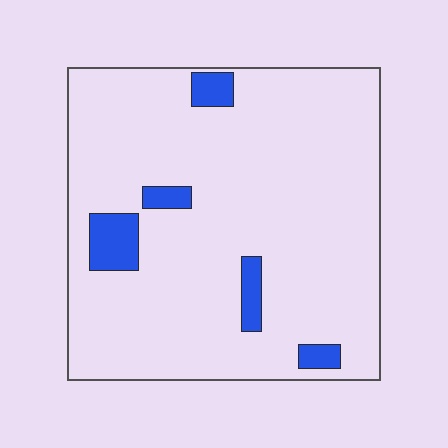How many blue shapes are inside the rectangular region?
5.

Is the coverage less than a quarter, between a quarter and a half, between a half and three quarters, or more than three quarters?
Less than a quarter.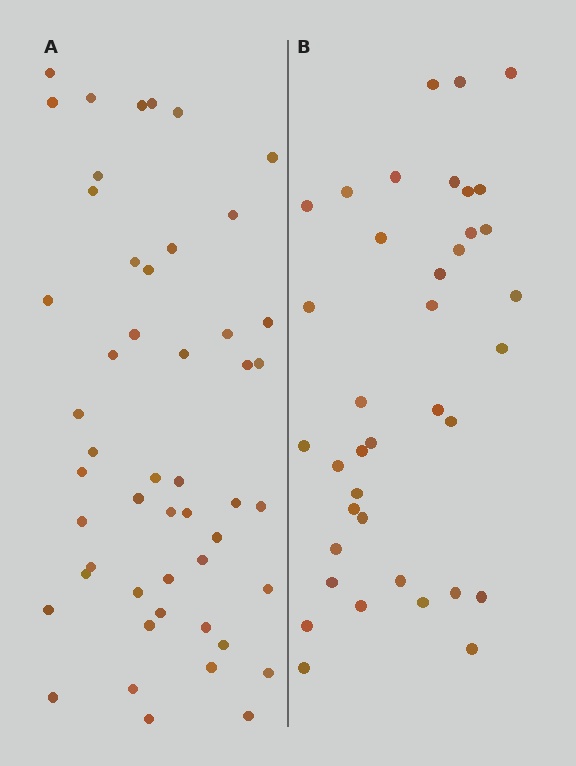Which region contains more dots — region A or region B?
Region A (the left region) has more dots.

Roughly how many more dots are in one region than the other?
Region A has roughly 12 or so more dots than region B.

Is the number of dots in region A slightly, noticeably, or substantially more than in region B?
Region A has noticeably more, but not dramatically so. The ratio is roughly 1.3 to 1.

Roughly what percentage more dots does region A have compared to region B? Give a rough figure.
About 30% more.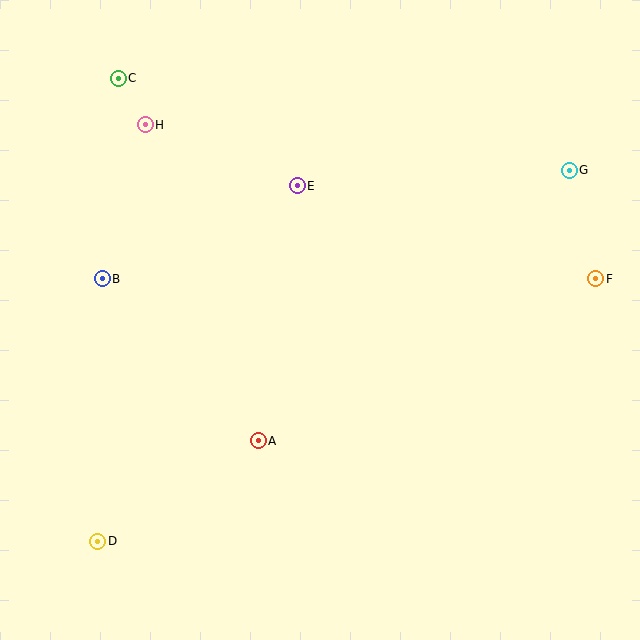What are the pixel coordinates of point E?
Point E is at (297, 186).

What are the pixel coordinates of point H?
Point H is at (145, 125).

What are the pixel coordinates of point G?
Point G is at (569, 170).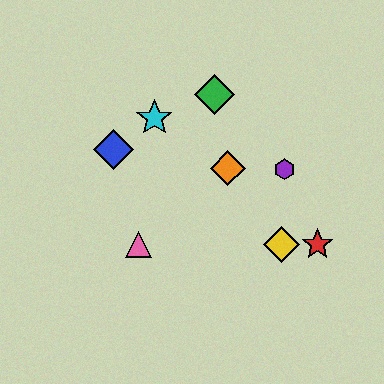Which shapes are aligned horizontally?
The red star, the yellow diamond, the pink triangle are aligned horizontally.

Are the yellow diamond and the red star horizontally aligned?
Yes, both are at y≈245.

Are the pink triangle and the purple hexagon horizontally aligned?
No, the pink triangle is at y≈245 and the purple hexagon is at y≈169.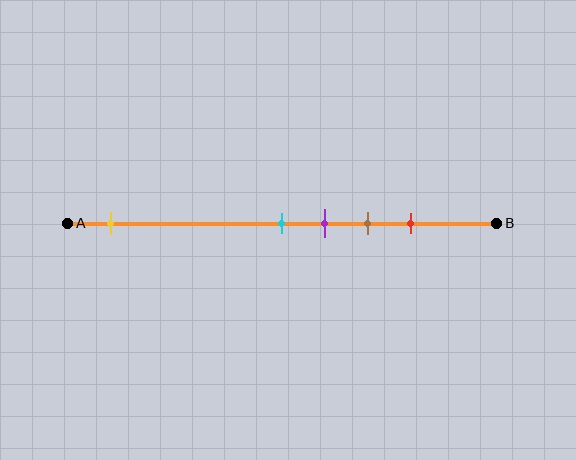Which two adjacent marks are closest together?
The cyan and purple marks are the closest adjacent pair.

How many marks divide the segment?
There are 5 marks dividing the segment.